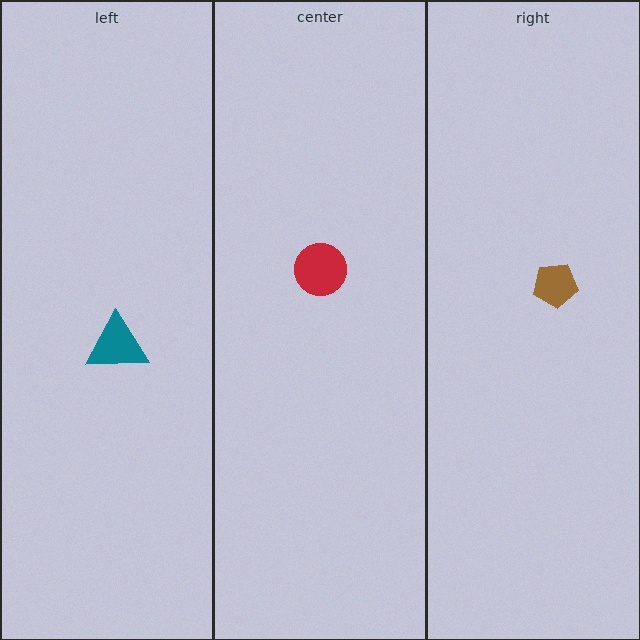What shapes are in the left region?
The teal triangle.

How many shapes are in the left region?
1.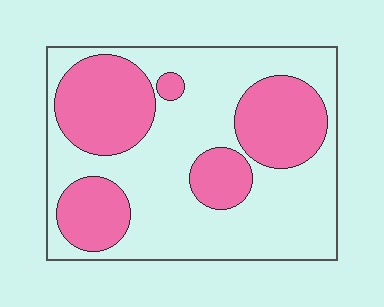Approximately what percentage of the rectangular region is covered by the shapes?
Approximately 35%.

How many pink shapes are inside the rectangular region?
5.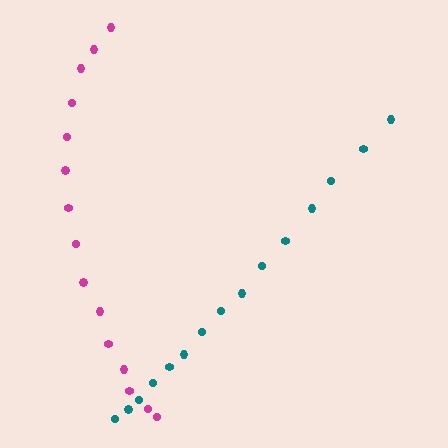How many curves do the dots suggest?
There are 2 distinct paths.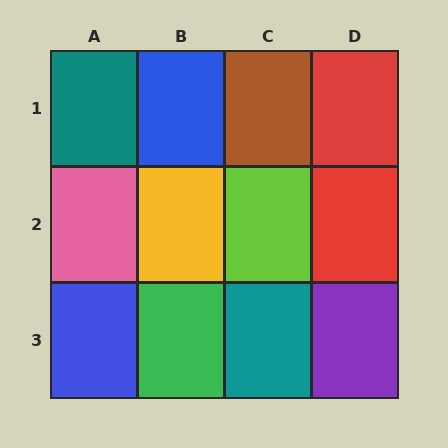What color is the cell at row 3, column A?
Blue.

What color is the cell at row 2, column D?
Red.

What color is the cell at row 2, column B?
Yellow.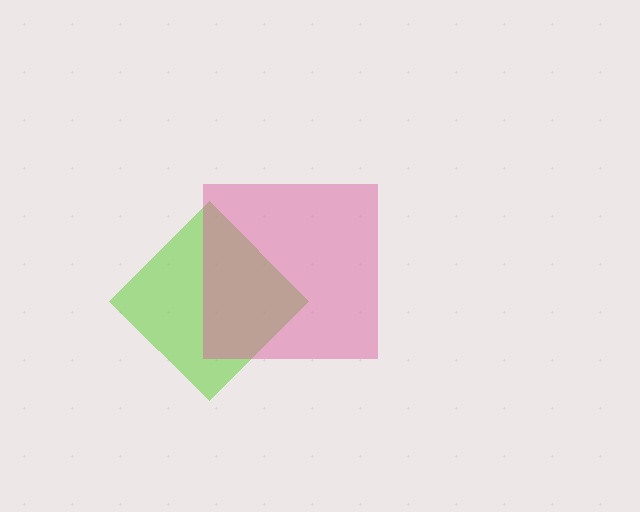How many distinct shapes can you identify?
There are 2 distinct shapes: a lime diamond, a pink square.